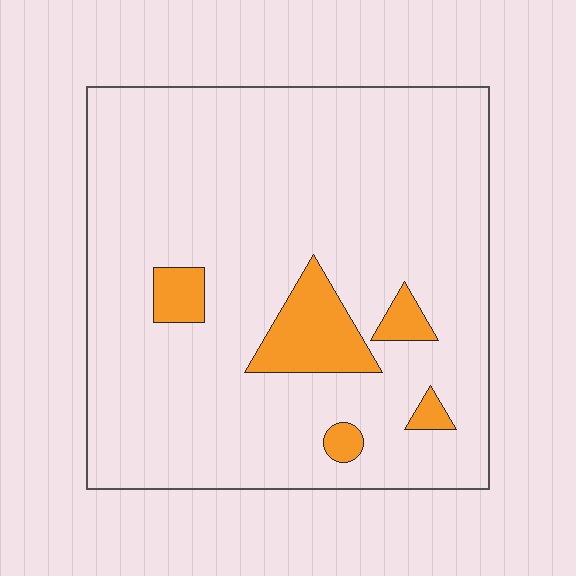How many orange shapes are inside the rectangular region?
5.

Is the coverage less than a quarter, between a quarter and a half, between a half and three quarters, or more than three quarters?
Less than a quarter.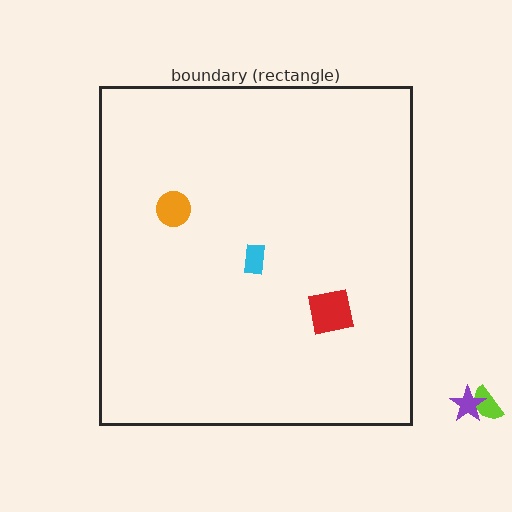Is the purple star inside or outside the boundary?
Outside.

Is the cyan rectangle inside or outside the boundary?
Inside.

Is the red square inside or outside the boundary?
Inside.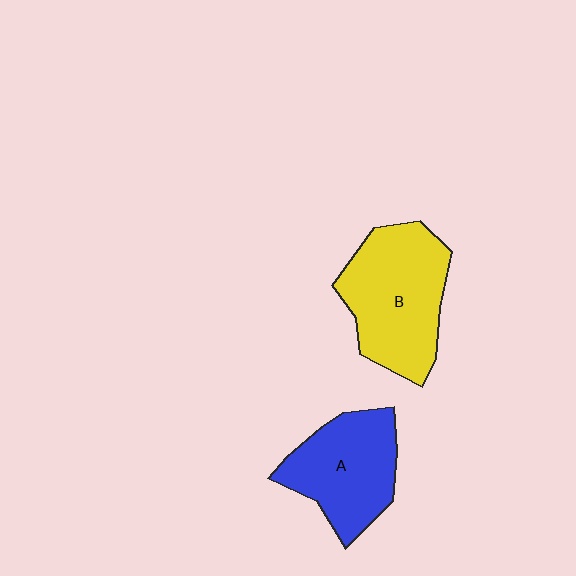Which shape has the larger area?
Shape B (yellow).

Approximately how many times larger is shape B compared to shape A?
Approximately 1.2 times.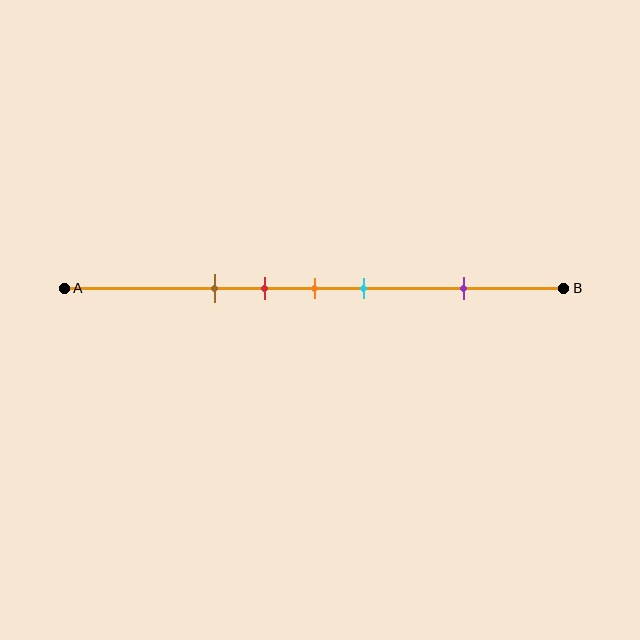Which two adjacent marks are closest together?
The red and orange marks are the closest adjacent pair.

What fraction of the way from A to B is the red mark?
The red mark is approximately 40% (0.4) of the way from A to B.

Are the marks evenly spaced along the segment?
No, the marks are not evenly spaced.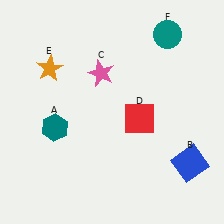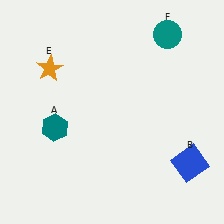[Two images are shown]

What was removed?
The red square (D), the pink star (C) were removed in Image 2.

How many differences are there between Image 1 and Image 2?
There are 2 differences between the two images.